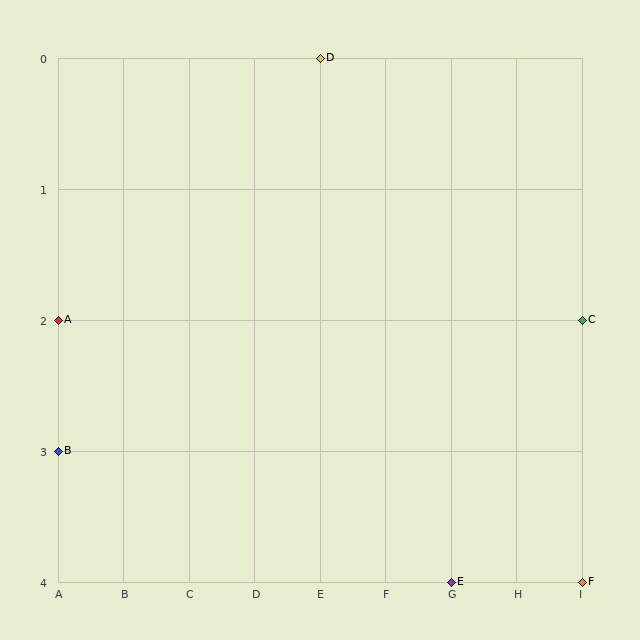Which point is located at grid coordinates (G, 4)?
Point E is at (G, 4).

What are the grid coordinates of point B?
Point B is at grid coordinates (A, 3).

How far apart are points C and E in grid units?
Points C and E are 2 columns and 2 rows apart (about 2.8 grid units diagonally).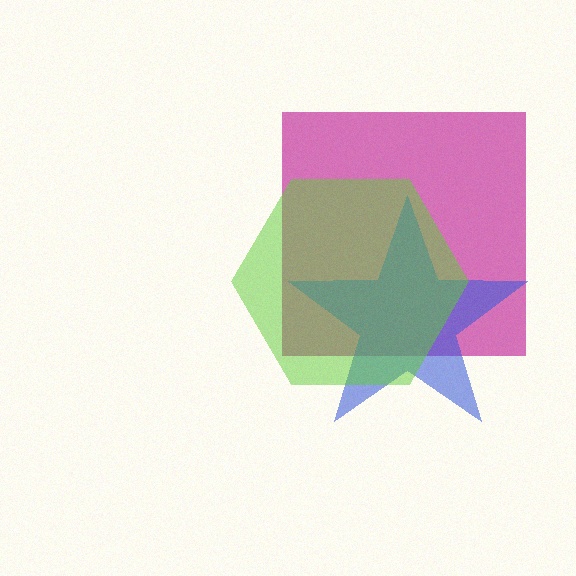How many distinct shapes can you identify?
There are 3 distinct shapes: a magenta square, a blue star, a lime hexagon.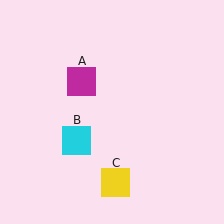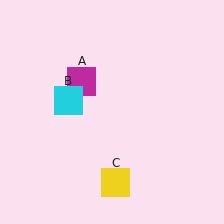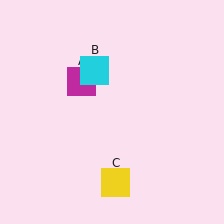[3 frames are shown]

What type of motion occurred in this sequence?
The cyan square (object B) rotated clockwise around the center of the scene.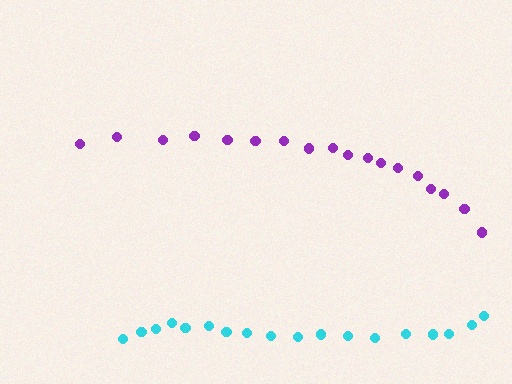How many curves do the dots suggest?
There are 2 distinct paths.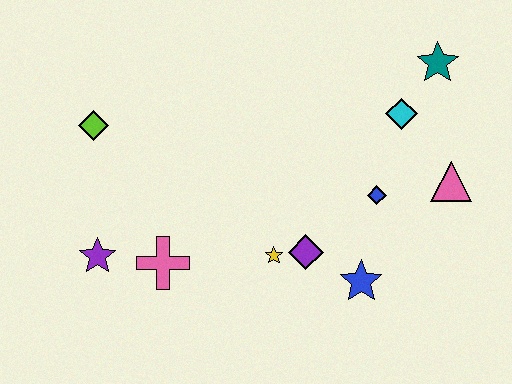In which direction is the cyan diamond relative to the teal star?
The cyan diamond is below the teal star.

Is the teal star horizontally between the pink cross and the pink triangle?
Yes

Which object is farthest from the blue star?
The lime diamond is farthest from the blue star.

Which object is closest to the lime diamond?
The purple star is closest to the lime diamond.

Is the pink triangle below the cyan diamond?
Yes